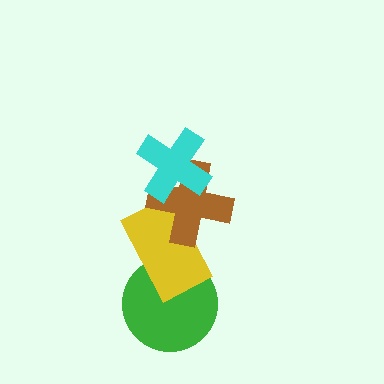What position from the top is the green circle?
The green circle is 4th from the top.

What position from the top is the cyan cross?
The cyan cross is 1st from the top.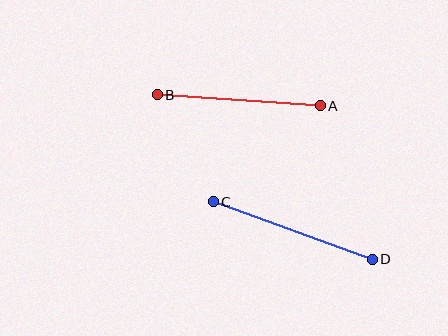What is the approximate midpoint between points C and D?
The midpoint is at approximately (293, 230) pixels.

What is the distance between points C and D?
The distance is approximately 169 pixels.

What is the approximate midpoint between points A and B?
The midpoint is at approximately (239, 100) pixels.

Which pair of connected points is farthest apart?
Points C and D are farthest apart.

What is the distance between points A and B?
The distance is approximately 163 pixels.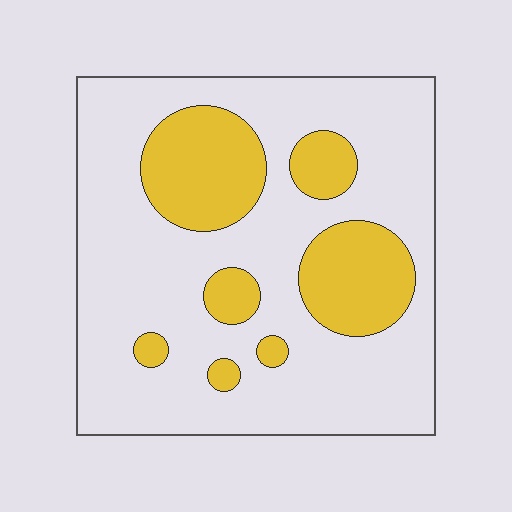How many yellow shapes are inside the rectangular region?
7.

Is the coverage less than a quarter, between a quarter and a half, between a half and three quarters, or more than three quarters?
Between a quarter and a half.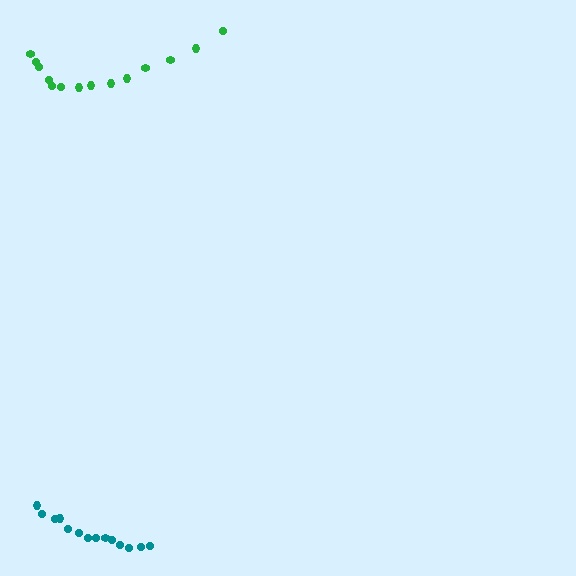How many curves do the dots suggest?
There are 2 distinct paths.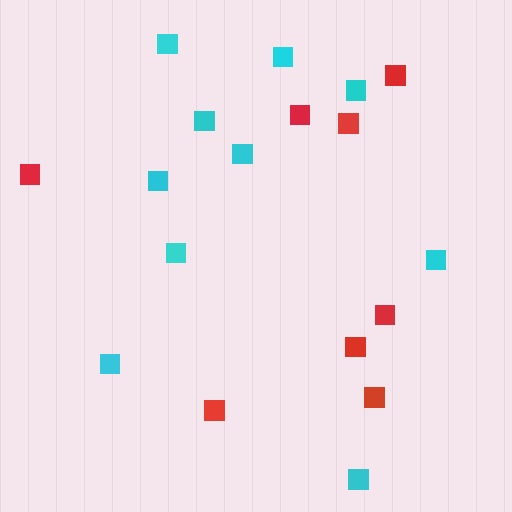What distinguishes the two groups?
There are 2 groups: one group of red squares (8) and one group of cyan squares (10).